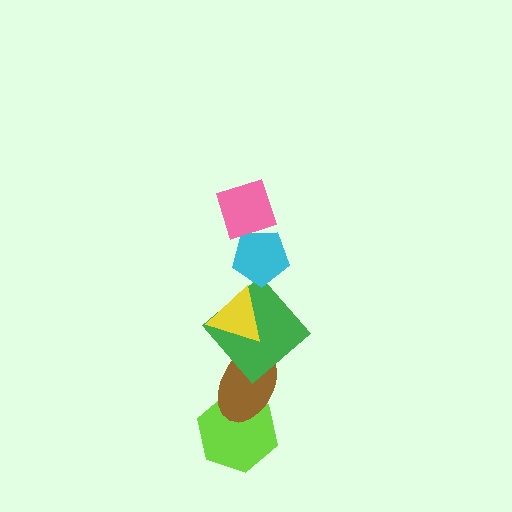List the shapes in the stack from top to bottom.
From top to bottom: the pink diamond, the cyan pentagon, the yellow triangle, the green diamond, the brown ellipse, the lime hexagon.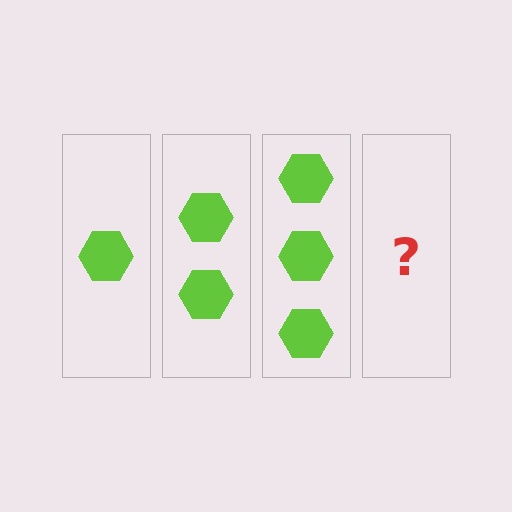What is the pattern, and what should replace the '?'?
The pattern is that each step adds one more hexagon. The '?' should be 4 hexagons.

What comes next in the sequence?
The next element should be 4 hexagons.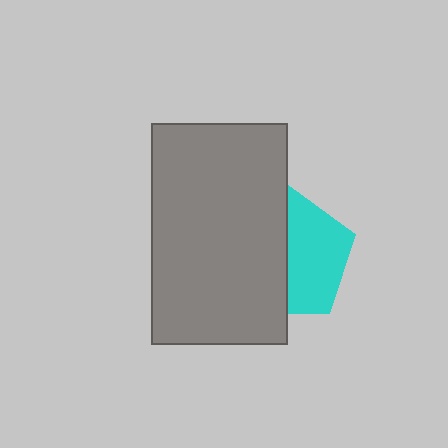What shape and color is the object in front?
The object in front is a gray rectangle.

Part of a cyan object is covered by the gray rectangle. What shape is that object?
It is a pentagon.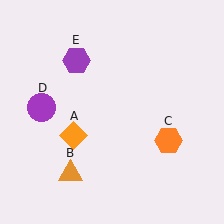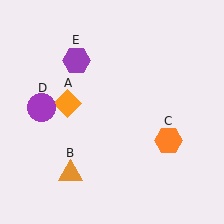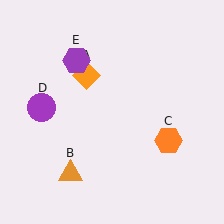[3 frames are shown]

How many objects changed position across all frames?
1 object changed position: orange diamond (object A).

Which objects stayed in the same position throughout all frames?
Orange triangle (object B) and orange hexagon (object C) and purple circle (object D) and purple hexagon (object E) remained stationary.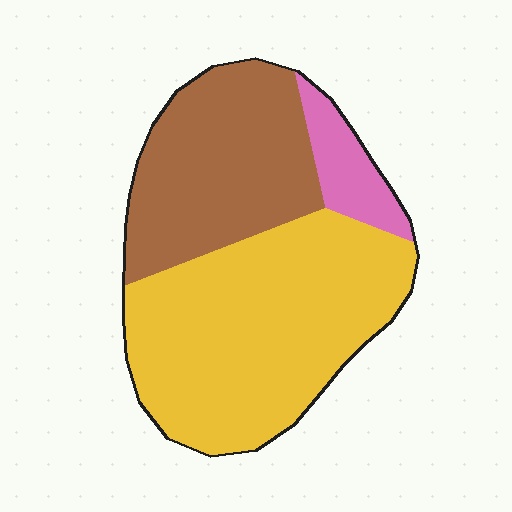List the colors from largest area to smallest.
From largest to smallest: yellow, brown, pink.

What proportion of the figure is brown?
Brown covers about 35% of the figure.